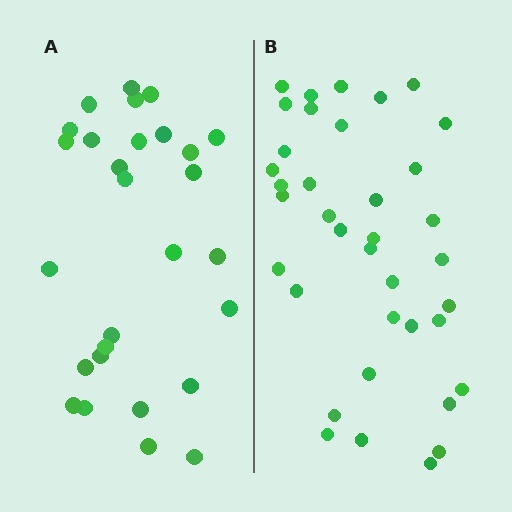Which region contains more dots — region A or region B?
Region B (the right region) has more dots.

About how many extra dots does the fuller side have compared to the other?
Region B has roughly 8 or so more dots than region A.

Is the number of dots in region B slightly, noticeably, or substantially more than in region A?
Region B has noticeably more, but not dramatically so. The ratio is roughly 1.3 to 1.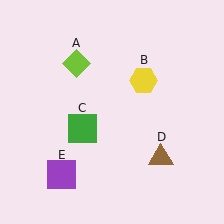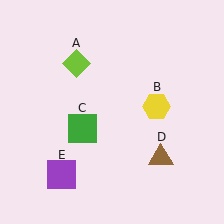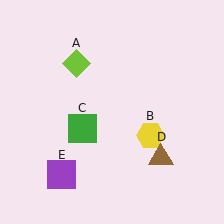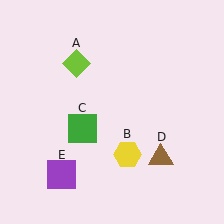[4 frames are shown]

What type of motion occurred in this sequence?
The yellow hexagon (object B) rotated clockwise around the center of the scene.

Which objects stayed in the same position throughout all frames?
Lime diamond (object A) and green square (object C) and brown triangle (object D) and purple square (object E) remained stationary.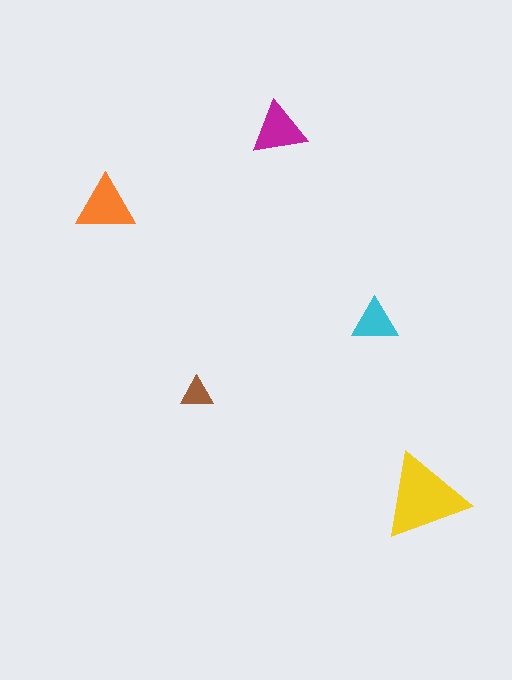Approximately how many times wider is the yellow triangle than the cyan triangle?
About 2 times wider.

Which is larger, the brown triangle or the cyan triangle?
The cyan one.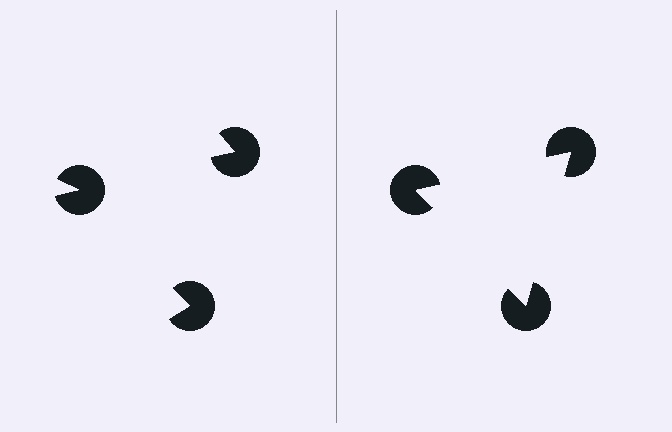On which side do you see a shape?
An illusory triangle appears on the right side. On the left side the wedge cuts are rotated, so no coherent shape forms.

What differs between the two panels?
The pac-man discs are positioned identically on both sides; only the wedge orientations differ. On the right they align to a triangle; on the left they are misaligned.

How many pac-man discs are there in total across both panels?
6 — 3 on each side.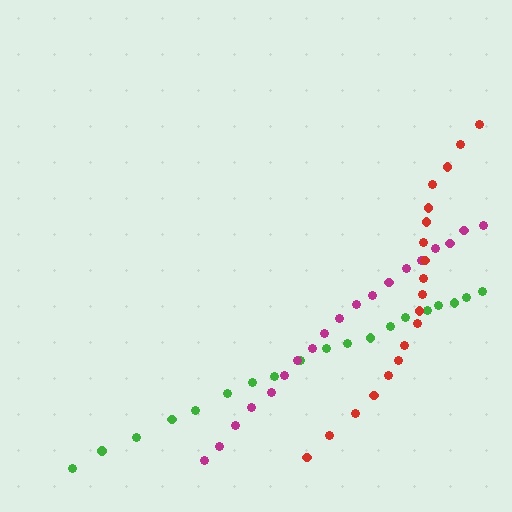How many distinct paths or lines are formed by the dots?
There are 3 distinct paths.